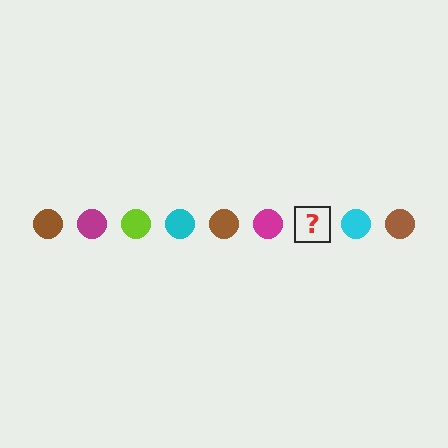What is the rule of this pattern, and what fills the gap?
The rule is that the pattern cycles through brown, magenta, lime, cyan circles. The gap should be filled with a lime circle.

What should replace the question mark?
The question mark should be replaced with a lime circle.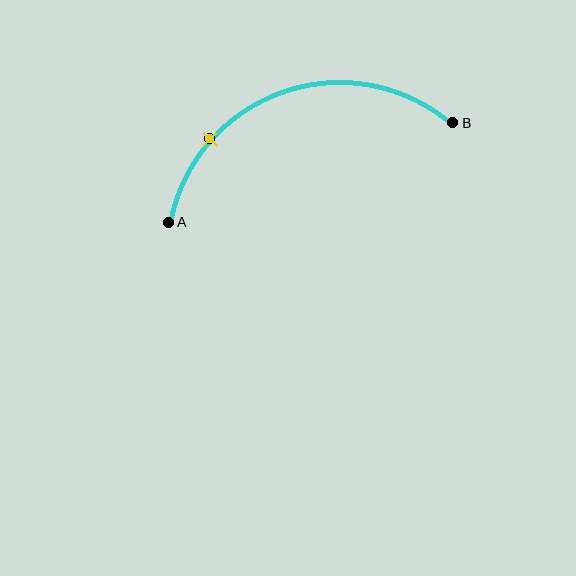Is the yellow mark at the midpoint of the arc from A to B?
No. The yellow mark lies on the arc but is closer to endpoint A. The arc midpoint would be at the point on the curve equidistant along the arc from both A and B.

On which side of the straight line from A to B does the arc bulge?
The arc bulges above the straight line connecting A and B.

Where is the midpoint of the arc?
The arc midpoint is the point on the curve farthest from the straight line joining A and B. It sits above that line.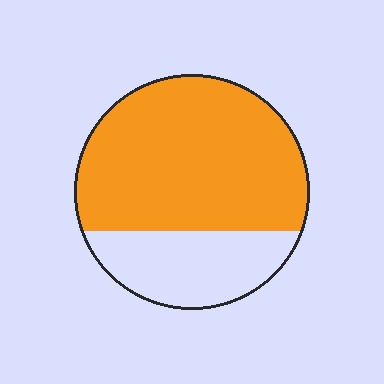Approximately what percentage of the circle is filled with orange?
Approximately 70%.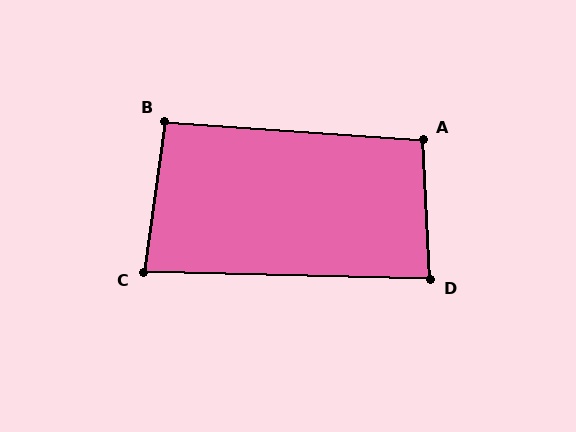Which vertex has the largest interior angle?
A, at approximately 97 degrees.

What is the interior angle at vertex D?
Approximately 86 degrees (approximately right).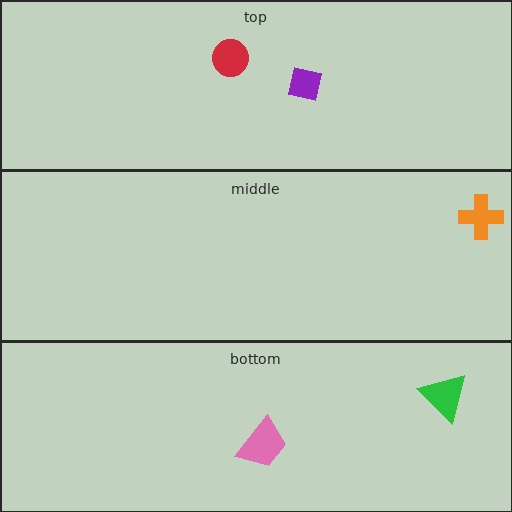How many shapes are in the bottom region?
2.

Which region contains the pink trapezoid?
The bottom region.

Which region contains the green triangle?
The bottom region.